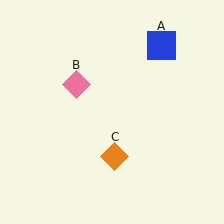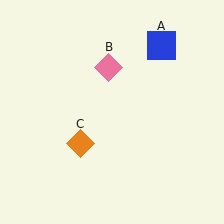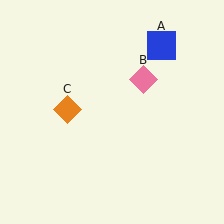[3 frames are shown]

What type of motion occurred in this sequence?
The pink diamond (object B), orange diamond (object C) rotated clockwise around the center of the scene.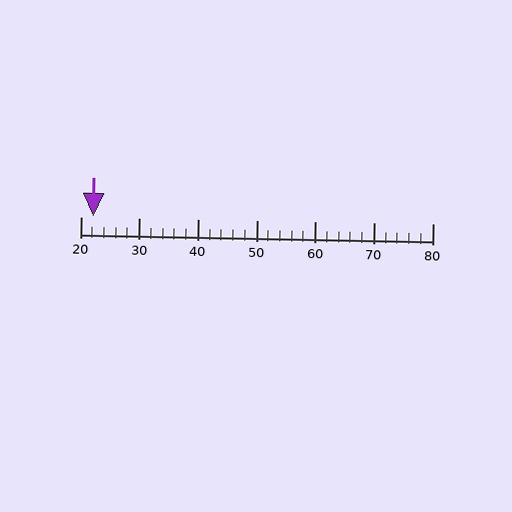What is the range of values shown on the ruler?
The ruler shows values from 20 to 80.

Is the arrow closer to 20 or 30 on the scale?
The arrow is closer to 20.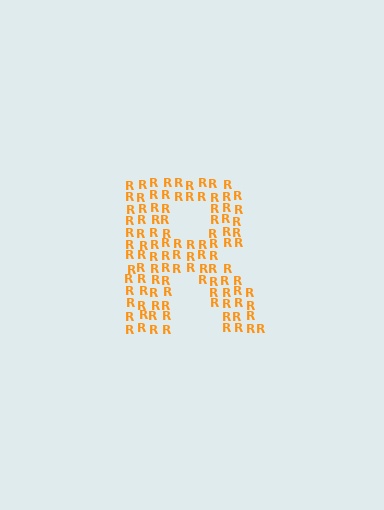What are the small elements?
The small elements are letter R's.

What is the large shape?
The large shape is the letter R.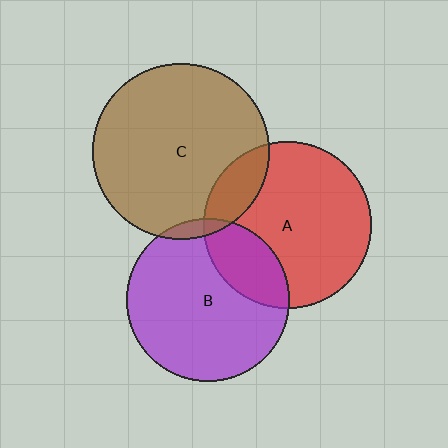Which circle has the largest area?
Circle C (brown).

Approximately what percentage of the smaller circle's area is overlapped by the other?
Approximately 15%.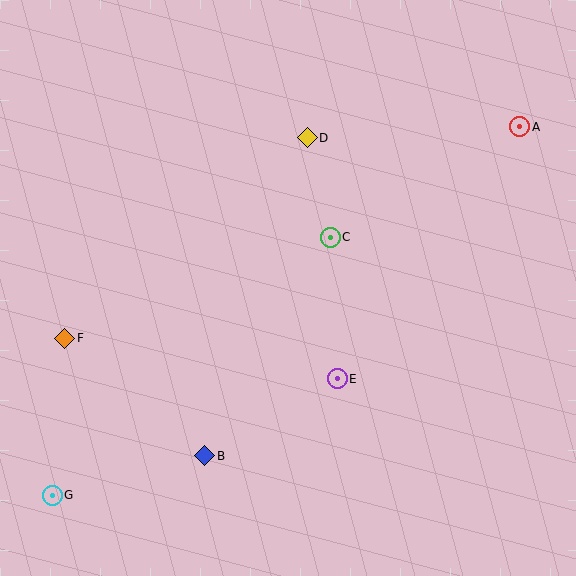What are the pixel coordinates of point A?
Point A is at (520, 127).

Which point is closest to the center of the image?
Point C at (330, 237) is closest to the center.